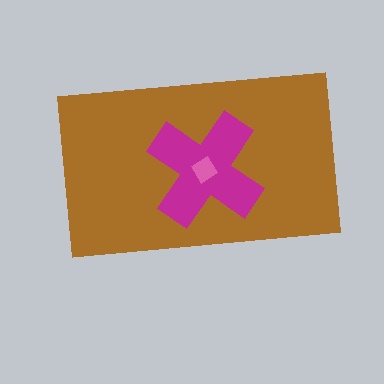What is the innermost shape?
The pink diamond.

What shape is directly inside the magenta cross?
The pink diamond.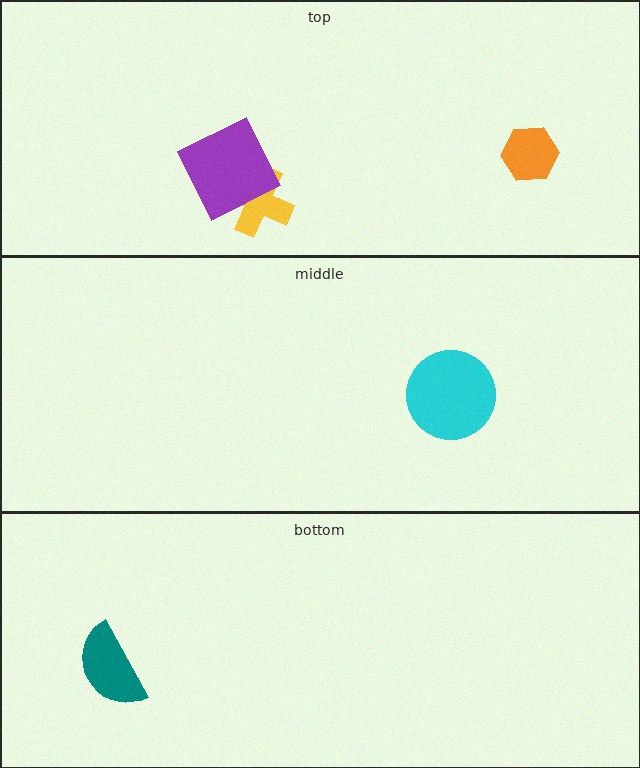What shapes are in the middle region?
The cyan circle.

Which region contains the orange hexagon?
The top region.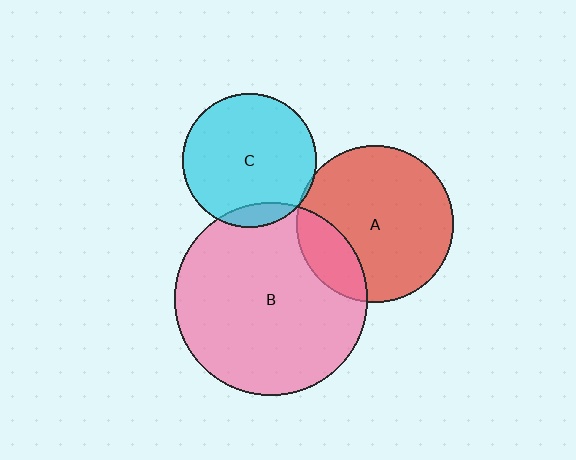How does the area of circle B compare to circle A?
Approximately 1.5 times.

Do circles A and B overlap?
Yes.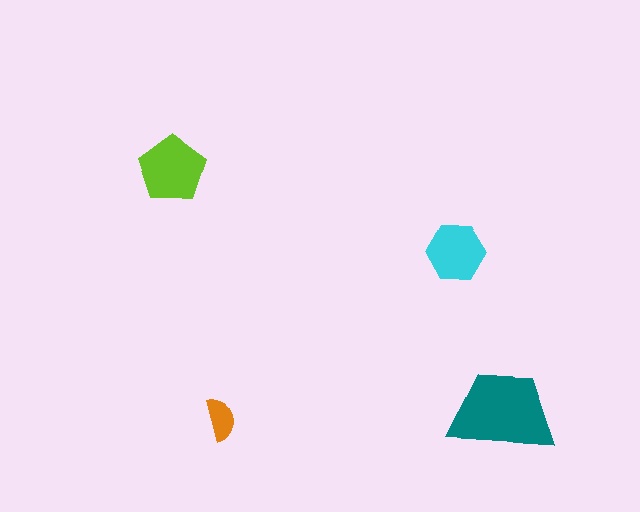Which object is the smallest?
The orange semicircle.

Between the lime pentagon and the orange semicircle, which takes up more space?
The lime pentagon.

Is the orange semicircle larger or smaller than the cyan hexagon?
Smaller.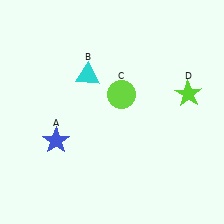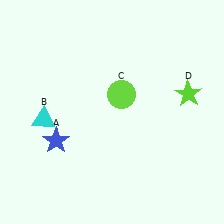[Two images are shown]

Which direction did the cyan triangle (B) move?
The cyan triangle (B) moved down.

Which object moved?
The cyan triangle (B) moved down.